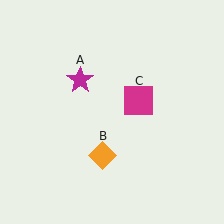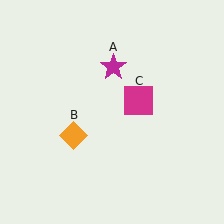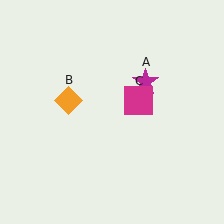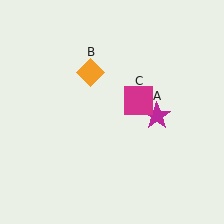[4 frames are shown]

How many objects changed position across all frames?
2 objects changed position: magenta star (object A), orange diamond (object B).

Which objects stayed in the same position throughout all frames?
Magenta square (object C) remained stationary.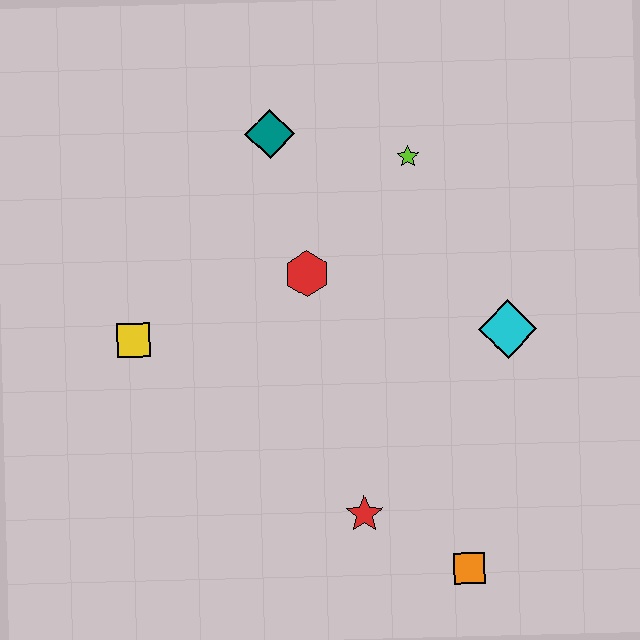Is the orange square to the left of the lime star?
No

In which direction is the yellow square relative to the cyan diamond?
The yellow square is to the left of the cyan diamond.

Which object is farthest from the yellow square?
The orange square is farthest from the yellow square.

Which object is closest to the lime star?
The teal diamond is closest to the lime star.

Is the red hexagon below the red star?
No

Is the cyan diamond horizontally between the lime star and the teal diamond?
No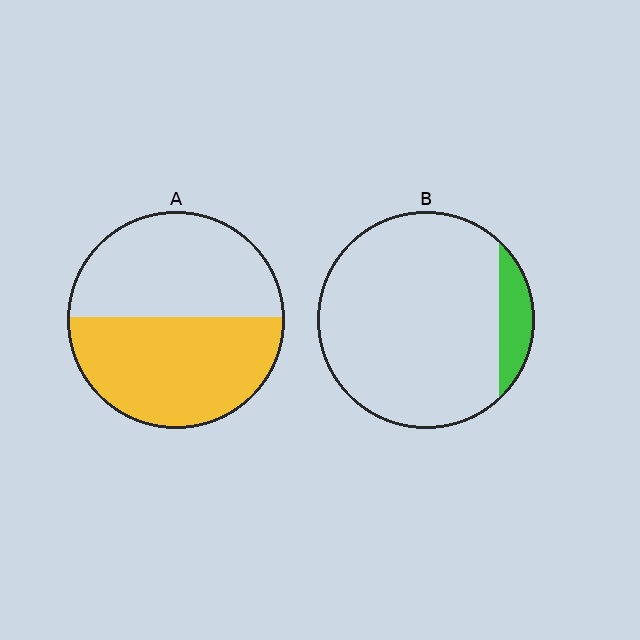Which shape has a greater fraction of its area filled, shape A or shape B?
Shape A.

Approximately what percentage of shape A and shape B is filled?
A is approximately 50% and B is approximately 10%.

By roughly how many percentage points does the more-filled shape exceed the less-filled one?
By roughly 40 percentage points (A over B).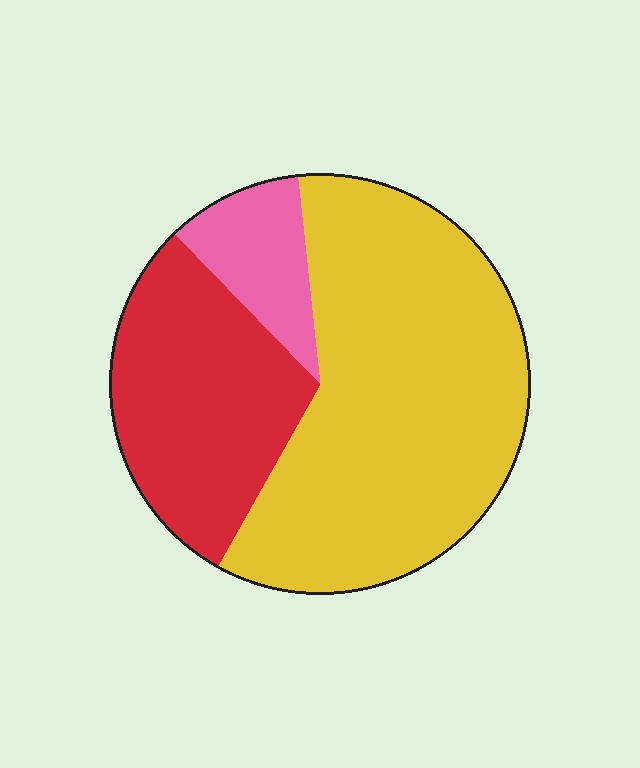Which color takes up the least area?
Pink, at roughly 10%.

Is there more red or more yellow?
Yellow.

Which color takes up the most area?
Yellow, at roughly 60%.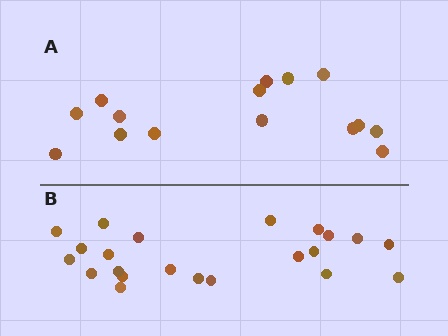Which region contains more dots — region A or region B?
Region B (the bottom region) has more dots.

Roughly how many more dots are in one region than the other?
Region B has roughly 8 or so more dots than region A.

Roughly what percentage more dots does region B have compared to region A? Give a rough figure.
About 45% more.